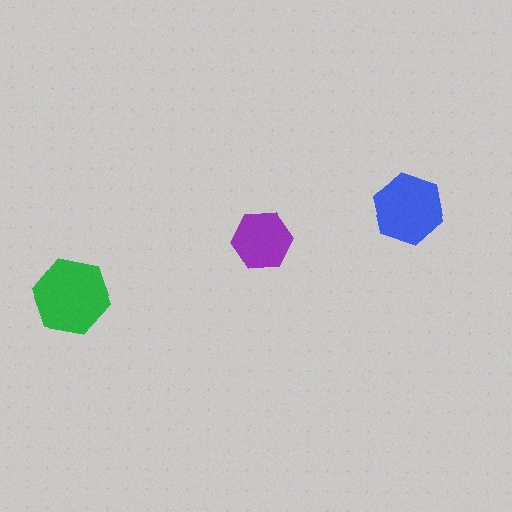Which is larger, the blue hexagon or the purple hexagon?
The blue one.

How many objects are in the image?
There are 3 objects in the image.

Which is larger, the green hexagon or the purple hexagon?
The green one.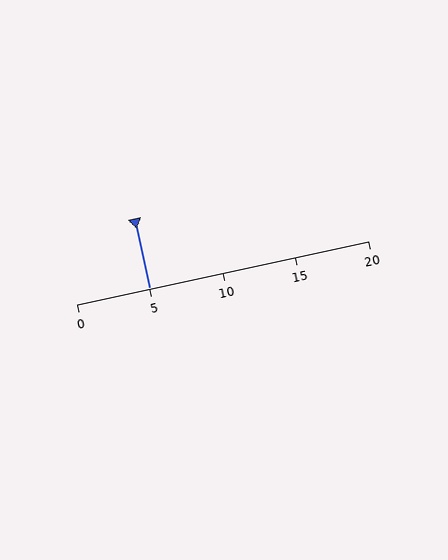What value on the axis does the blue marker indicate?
The marker indicates approximately 5.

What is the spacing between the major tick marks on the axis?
The major ticks are spaced 5 apart.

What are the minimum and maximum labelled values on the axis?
The axis runs from 0 to 20.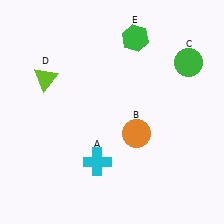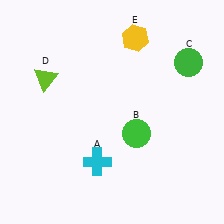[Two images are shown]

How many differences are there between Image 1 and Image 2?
There are 2 differences between the two images.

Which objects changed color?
B changed from orange to green. E changed from green to yellow.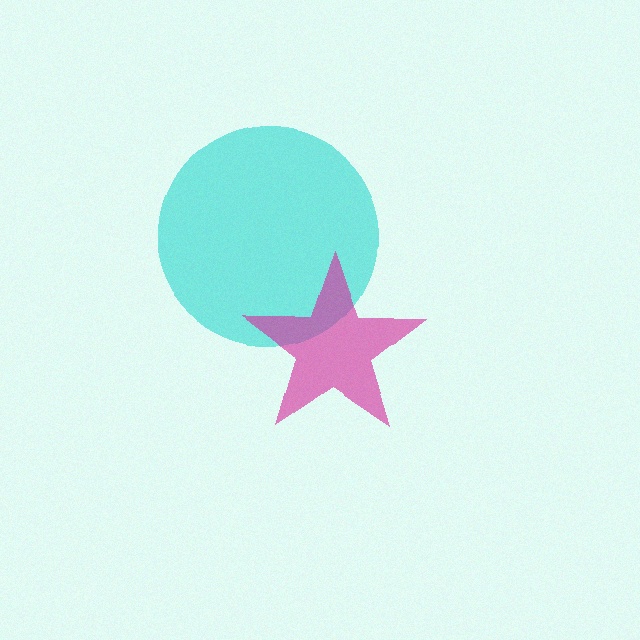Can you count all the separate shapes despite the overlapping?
Yes, there are 2 separate shapes.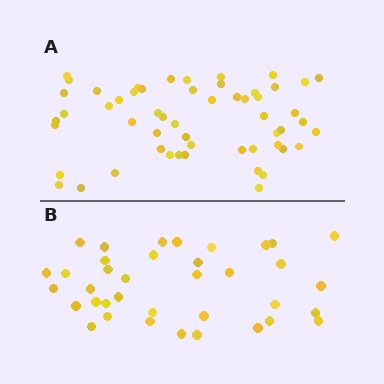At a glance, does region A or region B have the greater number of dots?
Region A (the top region) has more dots.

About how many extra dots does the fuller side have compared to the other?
Region A has approximately 20 more dots than region B.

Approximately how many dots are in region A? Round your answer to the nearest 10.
About 60 dots. (The exact count is 55, which rounds to 60.)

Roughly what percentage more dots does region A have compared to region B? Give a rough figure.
About 50% more.